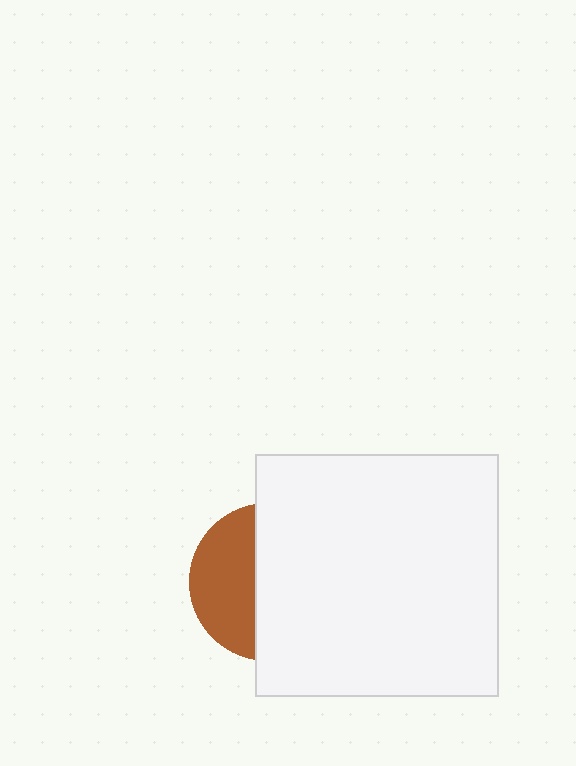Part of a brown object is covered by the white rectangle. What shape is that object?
It is a circle.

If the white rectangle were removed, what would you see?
You would see the complete brown circle.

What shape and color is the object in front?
The object in front is a white rectangle.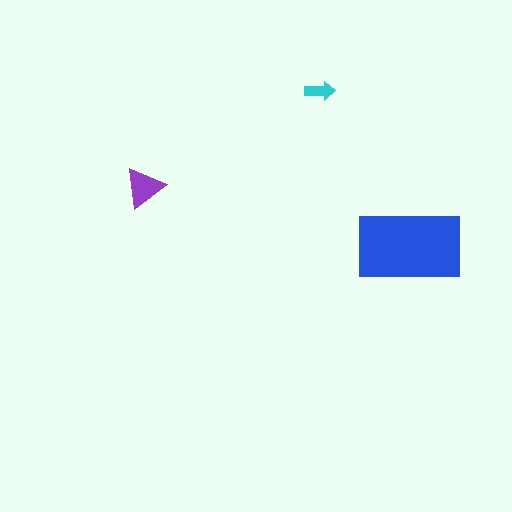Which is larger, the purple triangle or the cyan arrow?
The purple triangle.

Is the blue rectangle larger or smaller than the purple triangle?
Larger.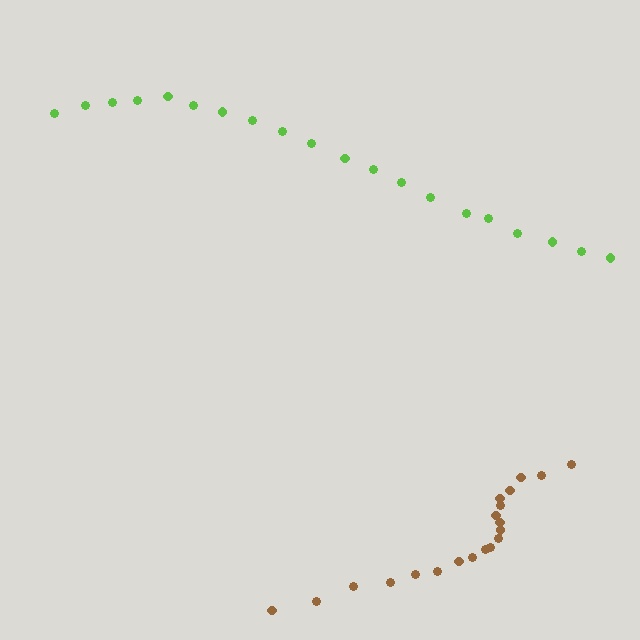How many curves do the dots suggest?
There are 2 distinct paths.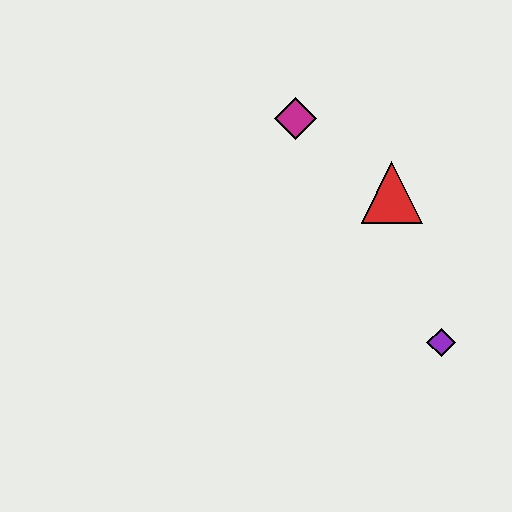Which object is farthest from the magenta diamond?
The purple diamond is farthest from the magenta diamond.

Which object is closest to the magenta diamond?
The red triangle is closest to the magenta diamond.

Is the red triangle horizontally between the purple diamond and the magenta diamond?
Yes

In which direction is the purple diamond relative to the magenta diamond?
The purple diamond is below the magenta diamond.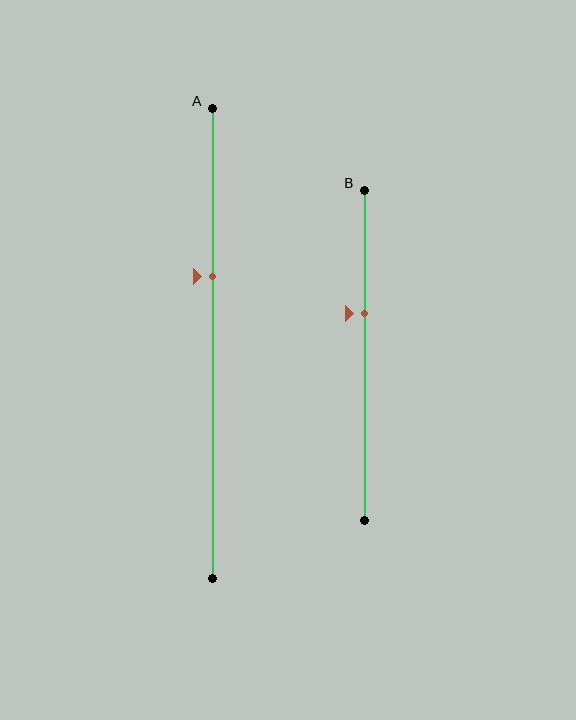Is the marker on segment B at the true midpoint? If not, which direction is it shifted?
No, the marker on segment B is shifted upward by about 12% of the segment length.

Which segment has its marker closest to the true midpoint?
Segment B has its marker closest to the true midpoint.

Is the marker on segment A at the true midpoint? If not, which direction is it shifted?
No, the marker on segment A is shifted upward by about 14% of the segment length.